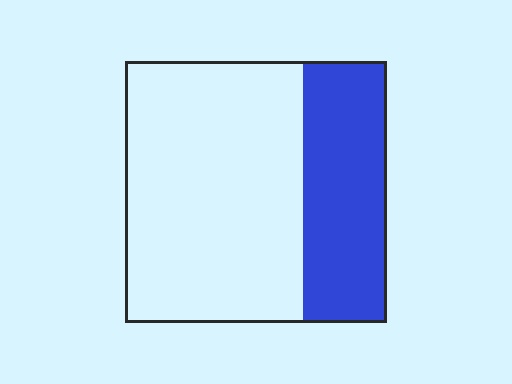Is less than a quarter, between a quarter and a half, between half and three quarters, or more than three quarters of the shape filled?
Between a quarter and a half.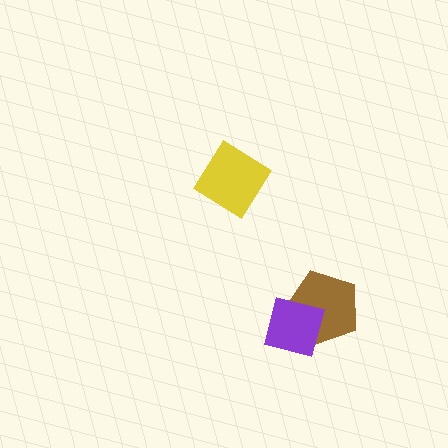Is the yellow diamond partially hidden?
No, no other shape covers it.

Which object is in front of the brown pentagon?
The purple square is in front of the brown pentagon.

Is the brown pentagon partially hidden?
Yes, it is partially covered by another shape.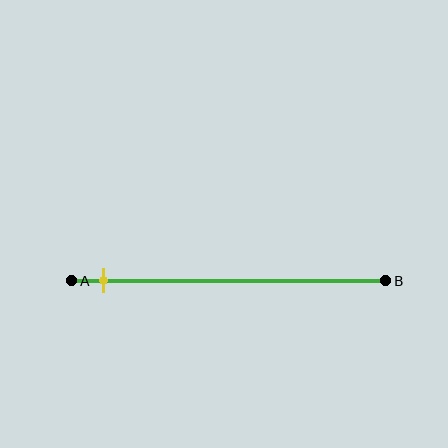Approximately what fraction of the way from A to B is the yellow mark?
The yellow mark is approximately 10% of the way from A to B.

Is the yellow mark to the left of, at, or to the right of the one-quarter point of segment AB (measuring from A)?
The yellow mark is to the left of the one-quarter point of segment AB.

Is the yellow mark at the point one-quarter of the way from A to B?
No, the mark is at about 10% from A, not at the 25% one-quarter point.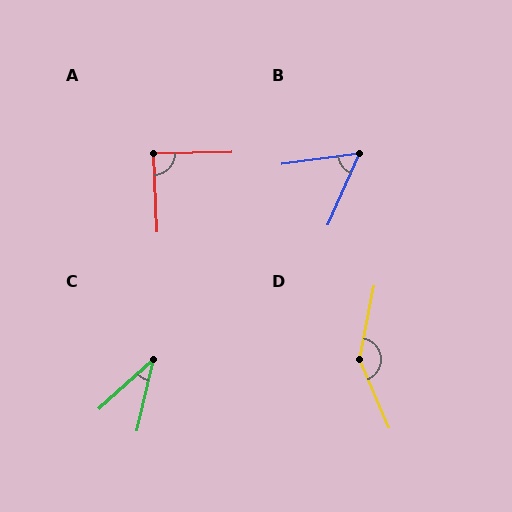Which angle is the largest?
D, at approximately 146 degrees.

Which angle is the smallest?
C, at approximately 34 degrees.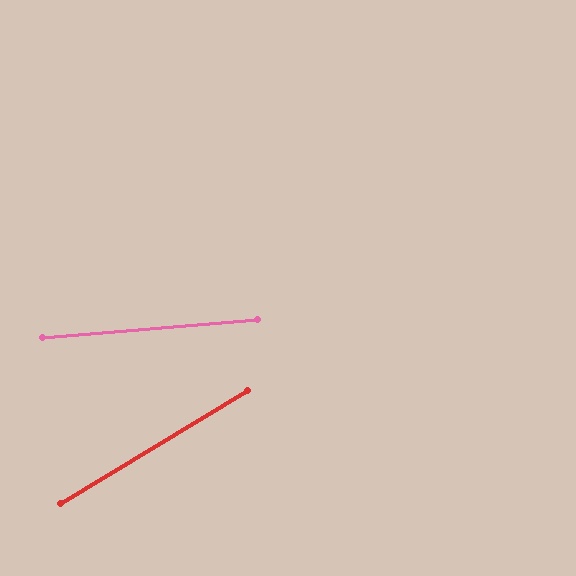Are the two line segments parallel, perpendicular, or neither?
Neither parallel nor perpendicular — they differ by about 26°.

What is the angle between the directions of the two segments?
Approximately 26 degrees.